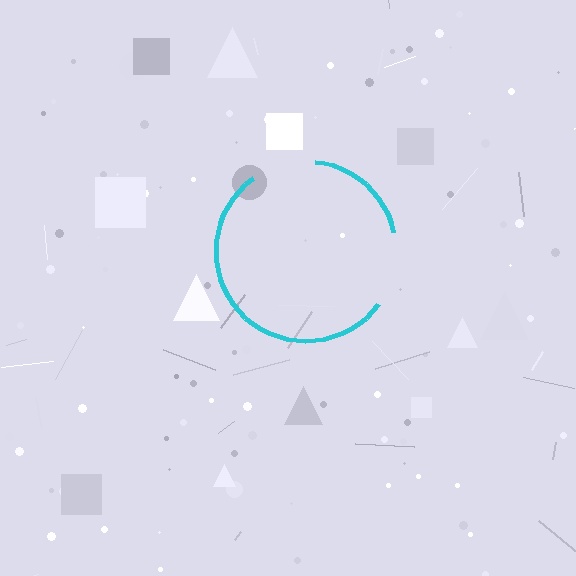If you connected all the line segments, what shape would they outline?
They would outline a circle.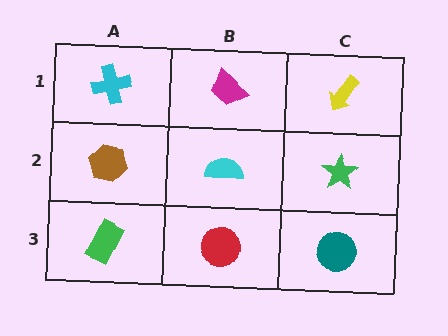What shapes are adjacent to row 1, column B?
A cyan semicircle (row 2, column B), a cyan cross (row 1, column A), a yellow arrow (row 1, column C).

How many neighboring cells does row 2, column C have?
3.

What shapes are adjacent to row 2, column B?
A magenta trapezoid (row 1, column B), a red circle (row 3, column B), a brown hexagon (row 2, column A), a green star (row 2, column C).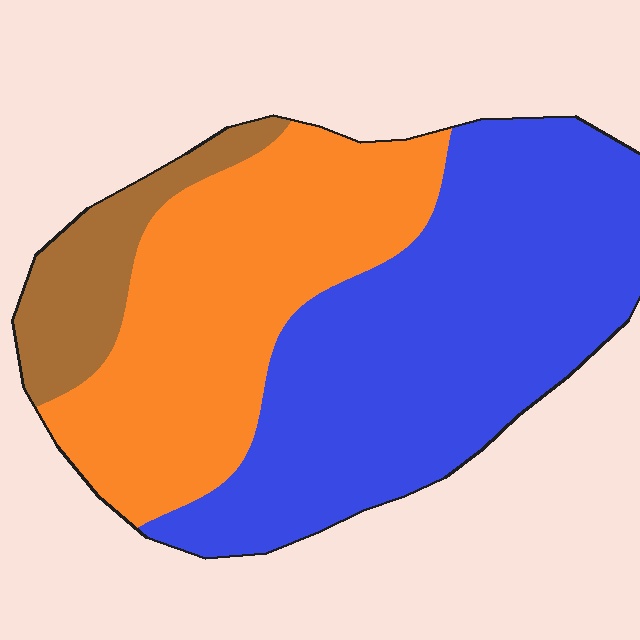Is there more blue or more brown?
Blue.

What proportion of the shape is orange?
Orange takes up about three eighths (3/8) of the shape.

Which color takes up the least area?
Brown, at roughly 10%.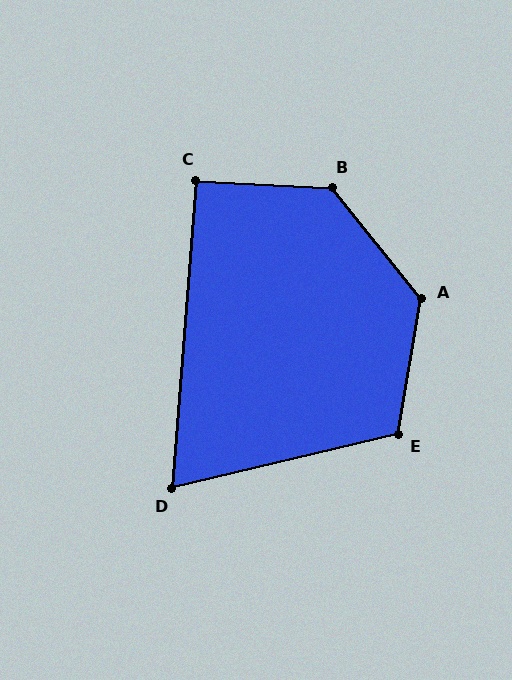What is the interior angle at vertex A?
Approximately 132 degrees (obtuse).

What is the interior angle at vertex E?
Approximately 113 degrees (obtuse).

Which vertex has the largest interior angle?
B, at approximately 132 degrees.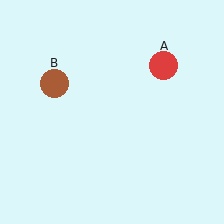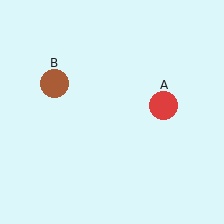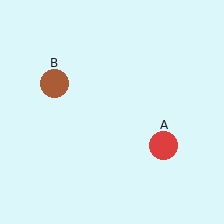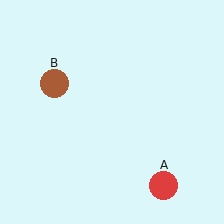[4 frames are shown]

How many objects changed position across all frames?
1 object changed position: red circle (object A).